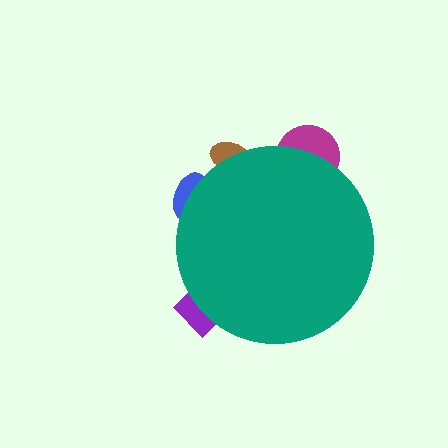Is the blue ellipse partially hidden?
Yes, the blue ellipse is partially hidden behind the teal circle.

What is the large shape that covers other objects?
A teal circle.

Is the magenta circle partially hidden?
Yes, the magenta circle is partially hidden behind the teal circle.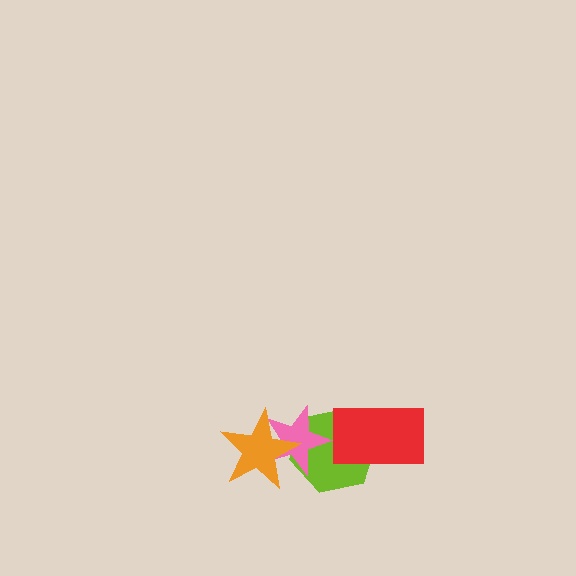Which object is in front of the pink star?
The orange star is in front of the pink star.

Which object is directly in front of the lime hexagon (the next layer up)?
The red rectangle is directly in front of the lime hexagon.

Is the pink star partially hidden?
Yes, it is partially covered by another shape.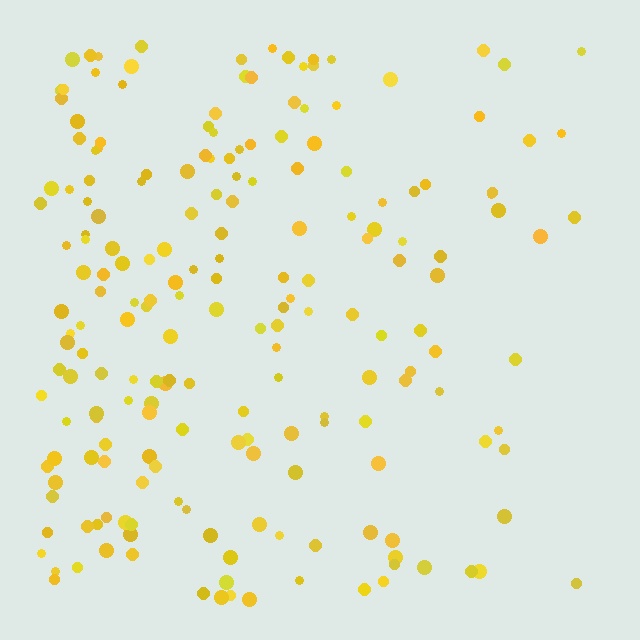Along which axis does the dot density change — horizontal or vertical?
Horizontal.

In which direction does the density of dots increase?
From right to left, with the left side densest.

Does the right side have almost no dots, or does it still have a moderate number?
Still a moderate number, just noticeably fewer than the left.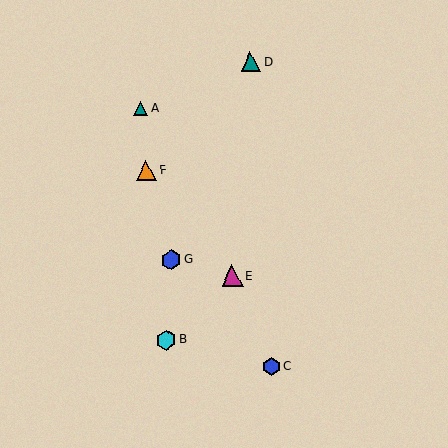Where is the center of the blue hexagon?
The center of the blue hexagon is at (272, 366).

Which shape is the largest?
The magenta triangle (labeled E) is the largest.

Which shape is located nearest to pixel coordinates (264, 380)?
The blue hexagon (labeled C) at (272, 366) is nearest to that location.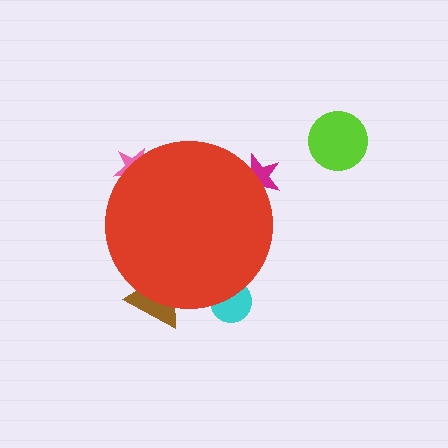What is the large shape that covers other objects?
A red circle.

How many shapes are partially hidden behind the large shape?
4 shapes are partially hidden.